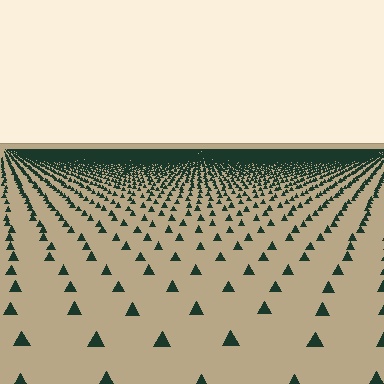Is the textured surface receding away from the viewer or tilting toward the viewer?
The surface is receding away from the viewer. Texture elements get smaller and denser toward the top.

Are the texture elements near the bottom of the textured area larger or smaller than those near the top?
Larger. Near the bottom, elements are closer to the viewer and appear at a bigger on-screen size.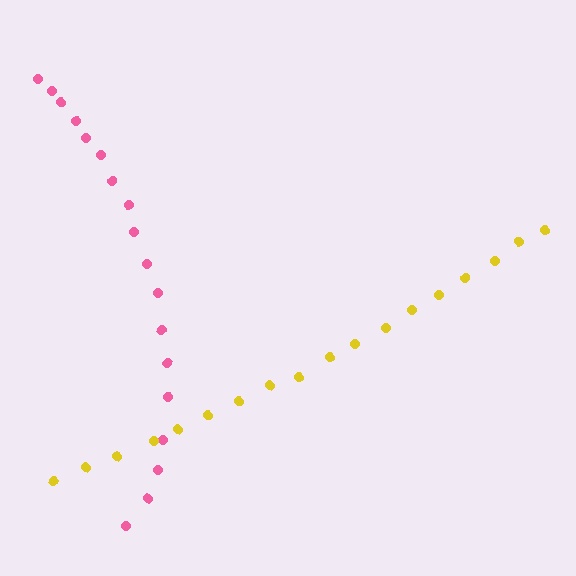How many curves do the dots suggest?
There are 2 distinct paths.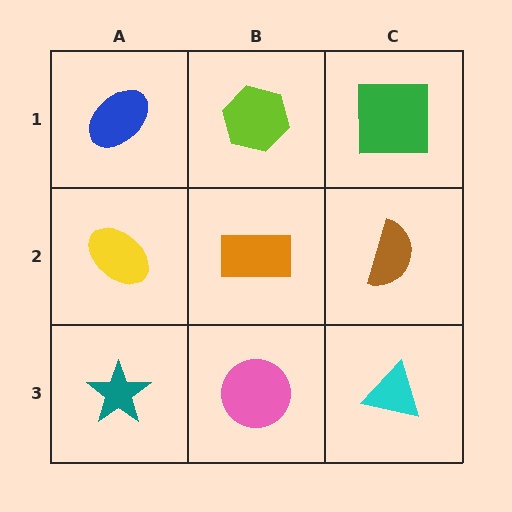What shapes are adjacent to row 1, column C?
A brown semicircle (row 2, column C), a lime hexagon (row 1, column B).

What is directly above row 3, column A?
A yellow ellipse.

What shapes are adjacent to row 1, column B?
An orange rectangle (row 2, column B), a blue ellipse (row 1, column A), a green square (row 1, column C).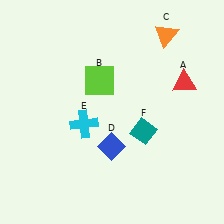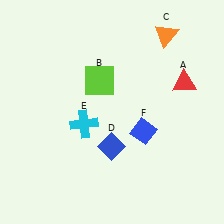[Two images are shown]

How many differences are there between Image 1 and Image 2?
There is 1 difference between the two images.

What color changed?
The diamond (F) changed from teal in Image 1 to blue in Image 2.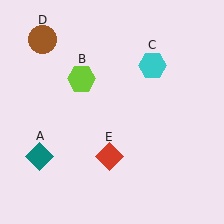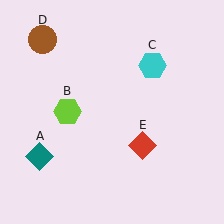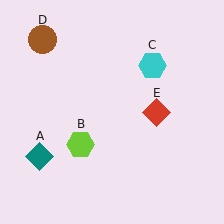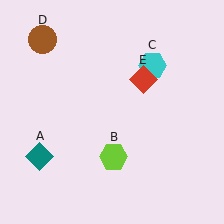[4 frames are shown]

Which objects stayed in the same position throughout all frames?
Teal diamond (object A) and cyan hexagon (object C) and brown circle (object D) remained stationary.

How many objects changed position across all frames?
2 objects changed position: lime hexagon (object B), red diamond (object E).